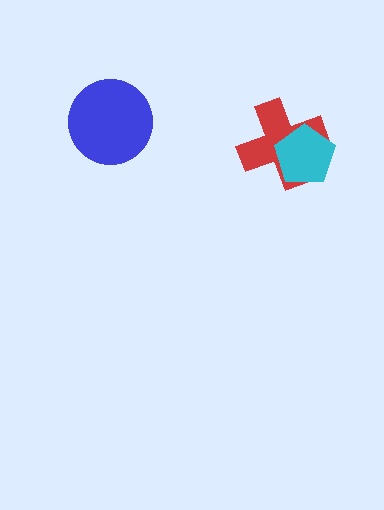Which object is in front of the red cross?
The cyan pentagon is in front of the red cross.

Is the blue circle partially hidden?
No, no other shape covers it.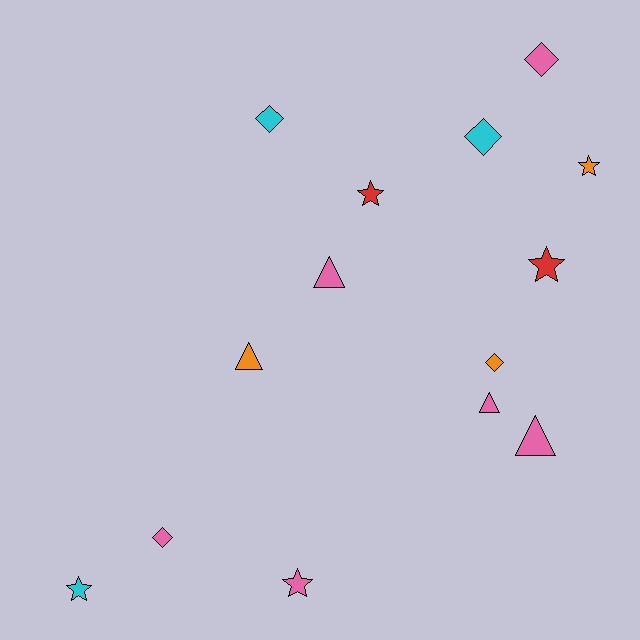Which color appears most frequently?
Pink, with 6 objects.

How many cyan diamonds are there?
There are 2 cyan diamonds.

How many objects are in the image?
There are 14 objects.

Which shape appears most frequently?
Diamond, with 5 objects.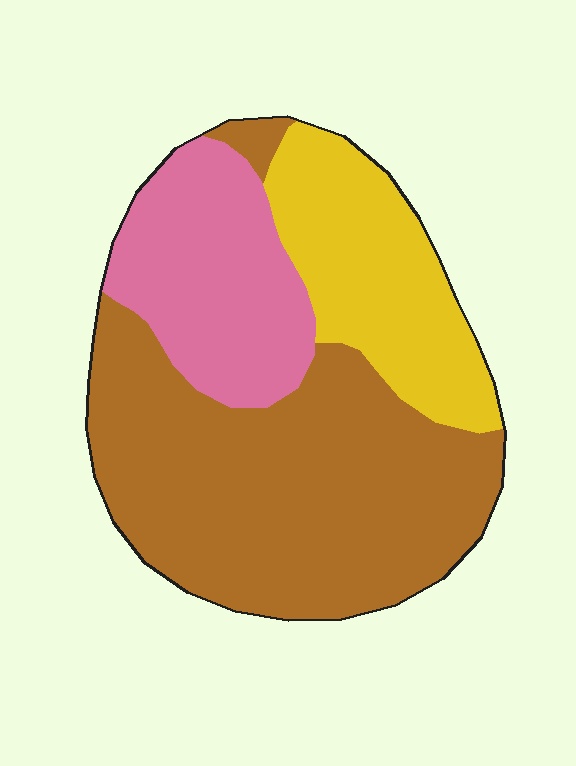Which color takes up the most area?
Brown, at roughly 55%.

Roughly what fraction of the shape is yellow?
Yellow takes up less than a quarter of the shape.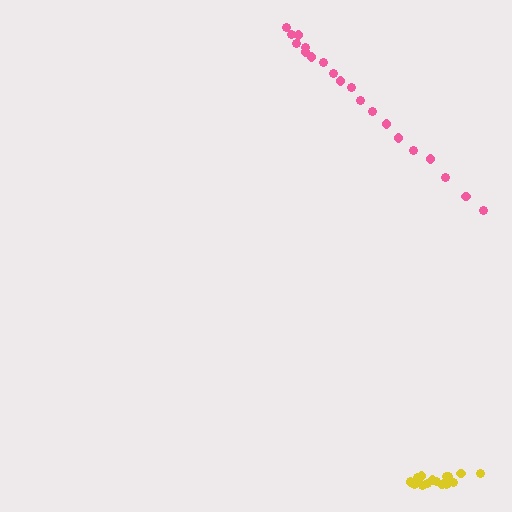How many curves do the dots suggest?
There are 2 distinct paths.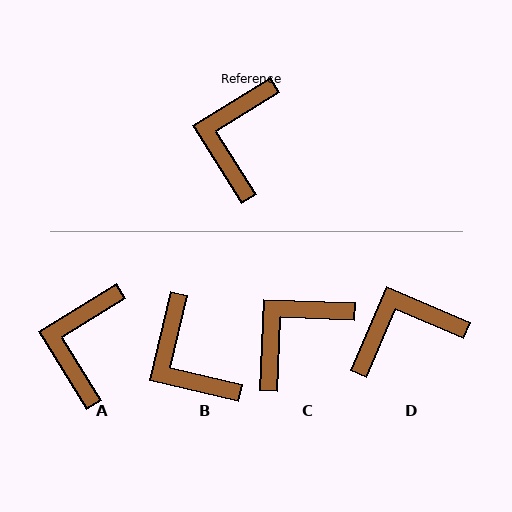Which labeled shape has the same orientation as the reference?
A.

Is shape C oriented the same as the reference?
No, it is off by about 34 degrees.